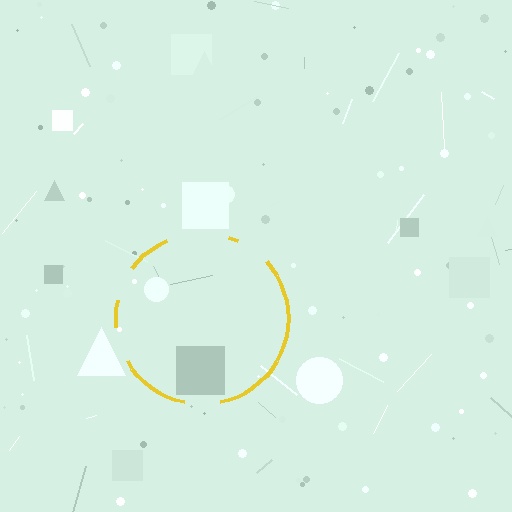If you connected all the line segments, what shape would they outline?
They would outline a circle.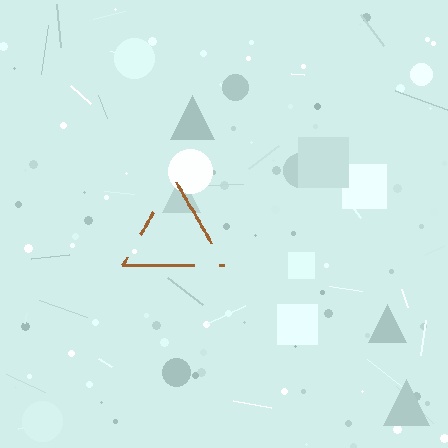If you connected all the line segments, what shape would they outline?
They would outline a triangle.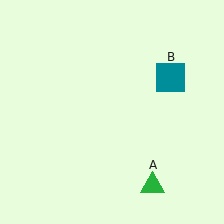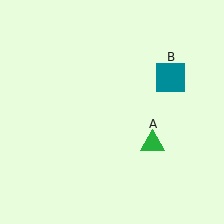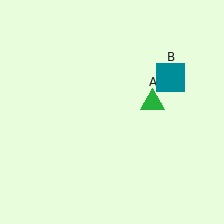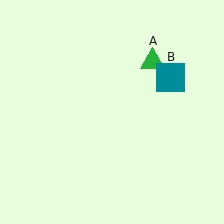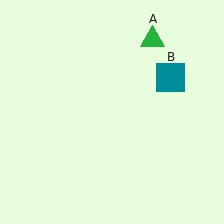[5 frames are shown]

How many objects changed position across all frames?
1 object changed position: green triangle (object A).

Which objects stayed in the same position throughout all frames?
Teal square (object B) remained stationary.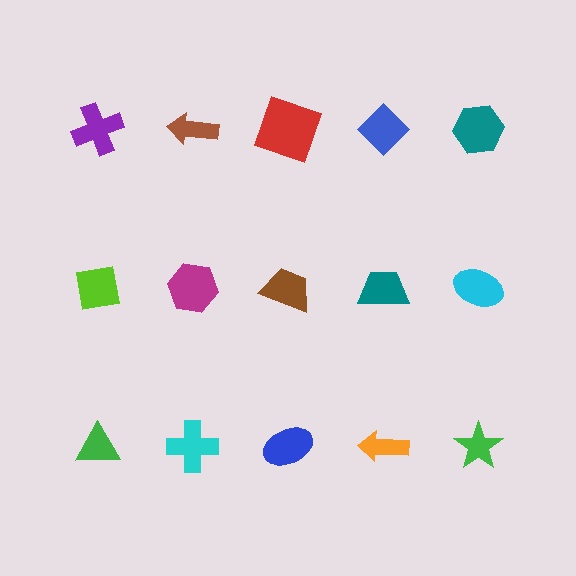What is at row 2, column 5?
A cyan ellipse.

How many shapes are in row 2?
5 shapes.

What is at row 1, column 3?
A red square.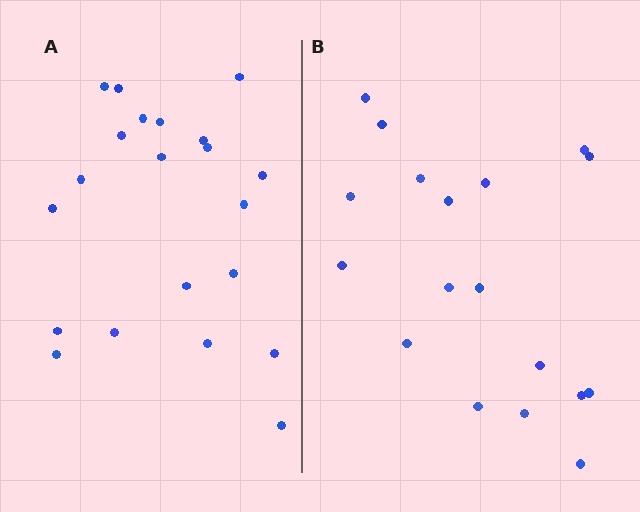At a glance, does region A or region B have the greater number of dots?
Region A (the left region) has more dots.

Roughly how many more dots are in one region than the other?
Region A has just a few more — roughly 2 or 3 more dots than region B.